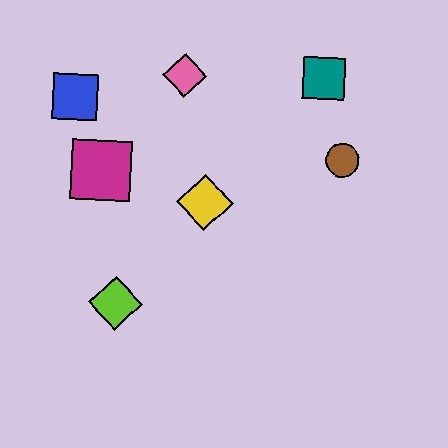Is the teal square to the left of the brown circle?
Yes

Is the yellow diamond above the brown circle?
No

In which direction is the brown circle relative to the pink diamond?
The brown circle is to the right of the pink diamond.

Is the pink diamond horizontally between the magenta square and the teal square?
Yes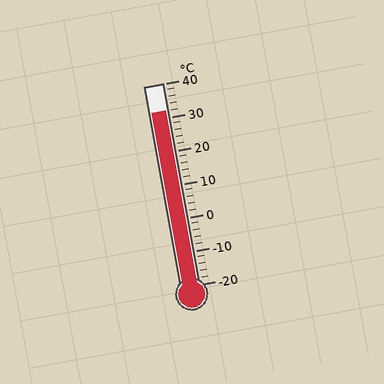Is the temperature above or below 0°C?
The temperature is above 0°C.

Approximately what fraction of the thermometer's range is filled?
The thermometer is filled to approximately 85% of its range.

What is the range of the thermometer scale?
The thermometer scale ranges from -20°C to 40°C.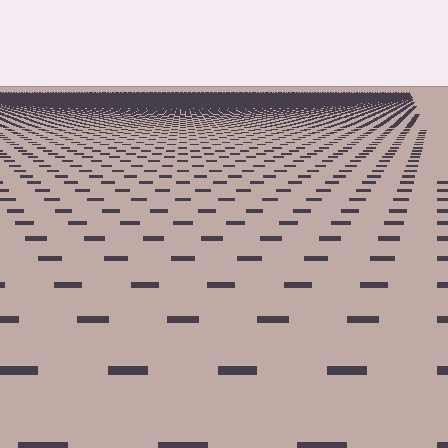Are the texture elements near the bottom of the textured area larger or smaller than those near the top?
Larger. Near the bottom, elements are closer to the viewer and appear at a bigger on-screen size.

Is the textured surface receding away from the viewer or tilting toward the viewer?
The surface is receding away from the viewer. Texture elements get smaller and denser toward the top.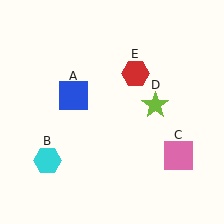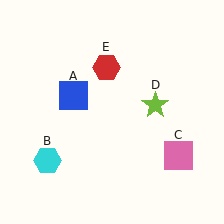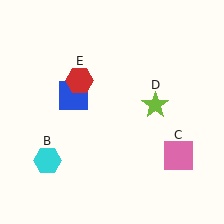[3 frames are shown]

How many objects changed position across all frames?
1 object changed position: red hexagon (object E).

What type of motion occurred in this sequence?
The red hexagon (object E) rotated counterclockwise around the center of the scene.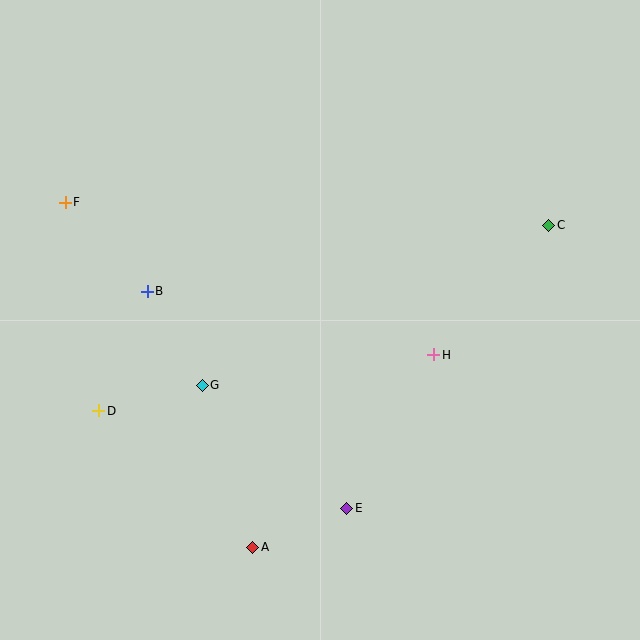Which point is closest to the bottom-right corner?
Point E is closest to the bottom-right corner.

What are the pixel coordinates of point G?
Point G is at (202, 385).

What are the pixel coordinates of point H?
Point H is at (434, 355).